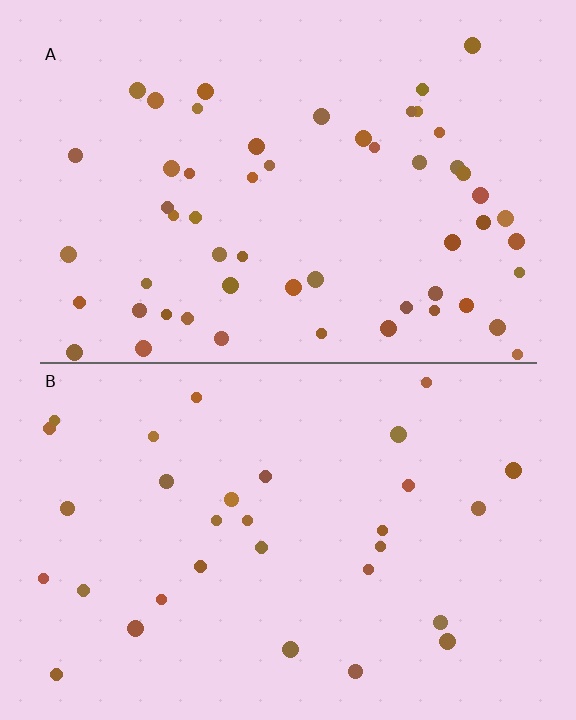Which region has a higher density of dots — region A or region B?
A (the top).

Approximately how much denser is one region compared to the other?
Approximately 1.8× — region A over region B.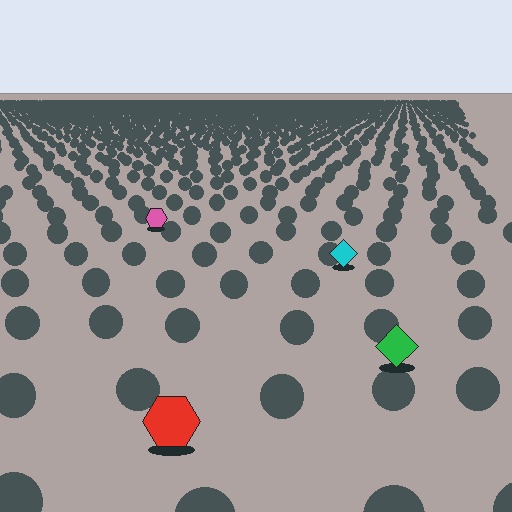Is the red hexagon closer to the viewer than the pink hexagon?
Yes. The red hexagon is closer — you can tell from the texture gradient: the ground texture is coarser near it.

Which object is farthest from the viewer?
The pink hexagon is farthest from the viewer. It appears smaller and the ground texture around it is denser.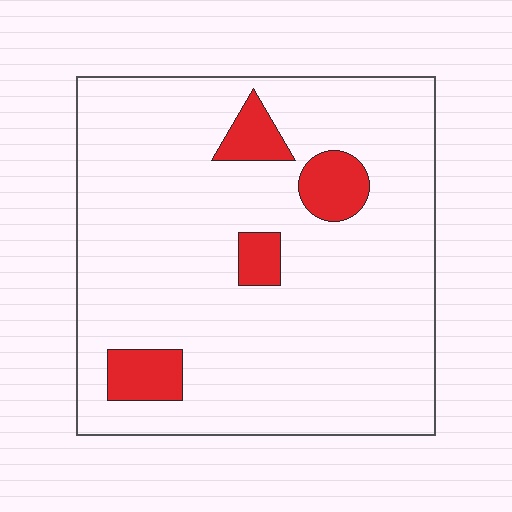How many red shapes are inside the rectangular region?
4.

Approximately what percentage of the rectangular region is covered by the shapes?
Approximately 10%.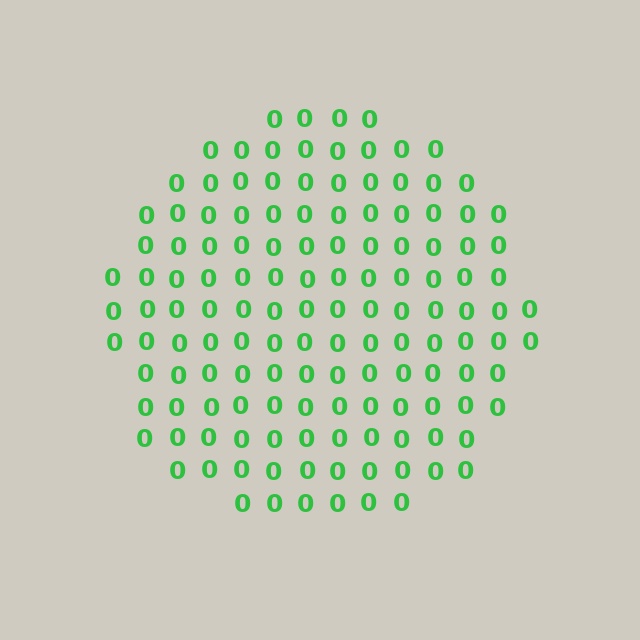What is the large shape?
The large shape is a circle.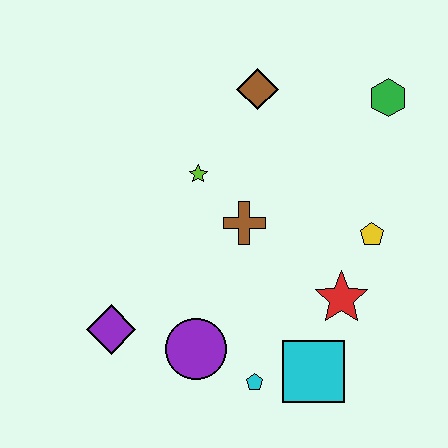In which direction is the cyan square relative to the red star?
The cyan square is below the red star.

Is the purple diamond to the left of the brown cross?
Yes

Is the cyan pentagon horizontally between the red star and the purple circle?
Yes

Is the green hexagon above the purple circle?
Yes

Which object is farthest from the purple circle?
The green hexagon is farthest from the purple circle.